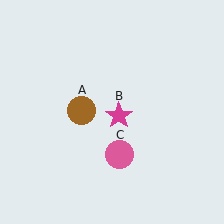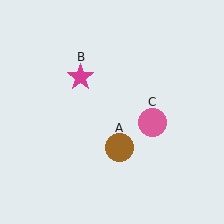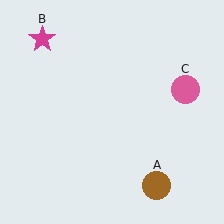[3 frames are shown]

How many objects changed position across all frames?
3 objects changed position: brown circle (object A), magenta star (object B), pink circle (object C).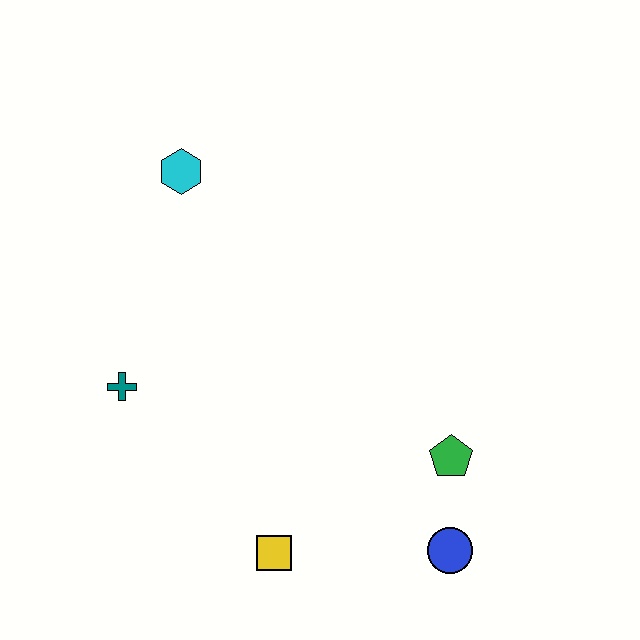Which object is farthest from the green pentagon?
The cyan hexagon is farthest from the green pentagon.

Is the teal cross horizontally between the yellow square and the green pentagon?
No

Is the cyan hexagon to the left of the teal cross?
No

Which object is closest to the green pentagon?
The blue circle is closest to the green pentagon.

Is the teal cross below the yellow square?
No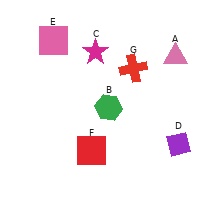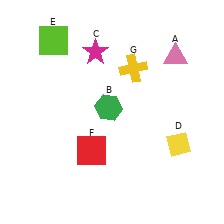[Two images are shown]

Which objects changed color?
D changed from purple to yellow. E changed from pink to lime. G changed from red to yellow.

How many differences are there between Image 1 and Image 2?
There are 3 differences between the two images.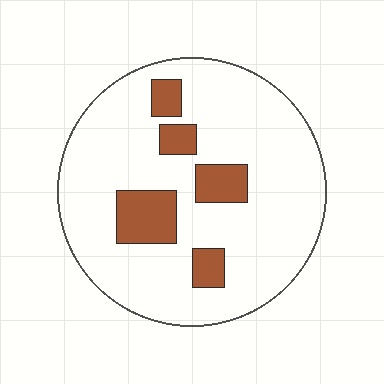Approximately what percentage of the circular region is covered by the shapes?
Approximately 15%.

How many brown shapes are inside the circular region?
5.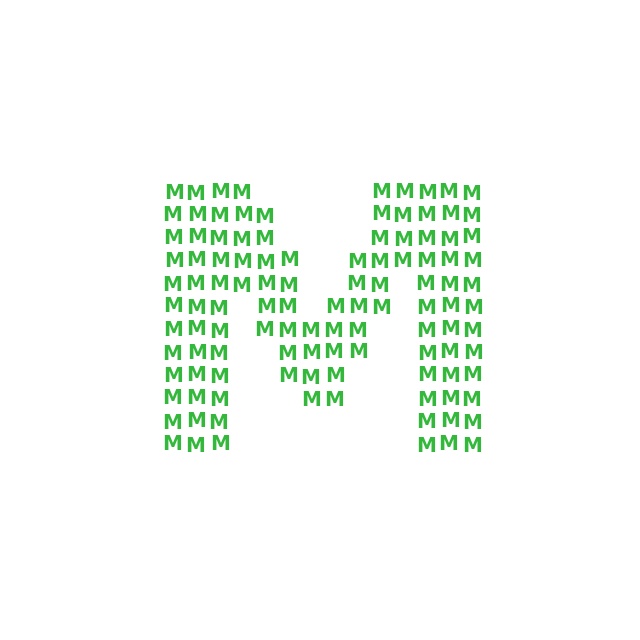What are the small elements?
The small elements are letter M's.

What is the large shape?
The large shape is the letter M.